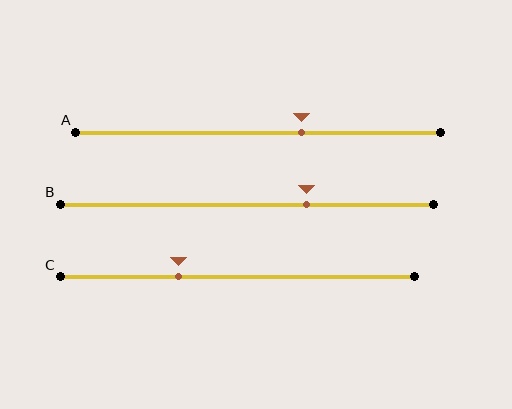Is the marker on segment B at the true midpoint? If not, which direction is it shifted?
No, the marker on segment B is shifted to the right by about 16% of the segment length.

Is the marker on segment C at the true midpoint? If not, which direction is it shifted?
No, the marker on segment C is shifted to the left by about 17% of the segment length.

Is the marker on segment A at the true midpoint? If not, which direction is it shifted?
No, the marker on segment A is shifted to the right by about 12% of the segment length.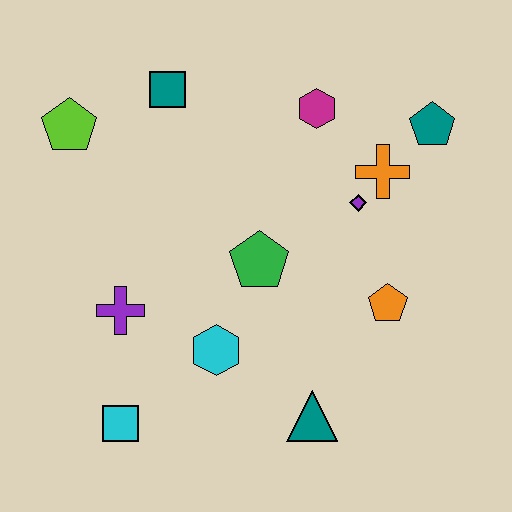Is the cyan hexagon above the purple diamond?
No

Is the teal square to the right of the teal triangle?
No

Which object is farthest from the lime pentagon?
The teal triangle is farthest from the lime pentagon.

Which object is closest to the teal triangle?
The cyan hexagon is closest to the teal triangle.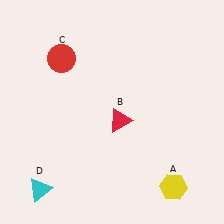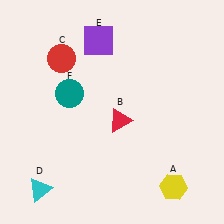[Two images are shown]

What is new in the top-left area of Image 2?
A purple square (E) was added in the top-left area of Image 2.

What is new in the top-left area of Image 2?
A teal circle (F) was added in the top-left area of Image 2.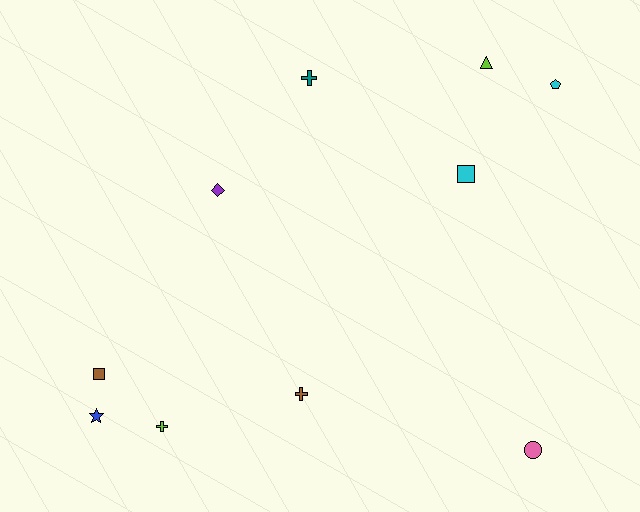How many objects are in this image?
There are 10 objects.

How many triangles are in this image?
There is 1 triangle.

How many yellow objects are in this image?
There are no yellow objects.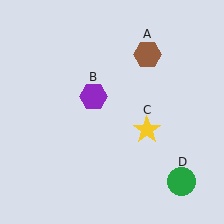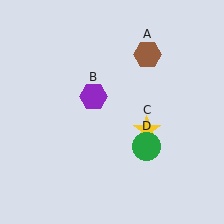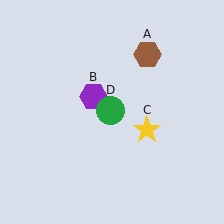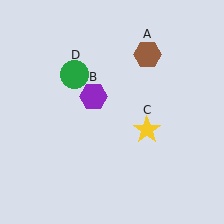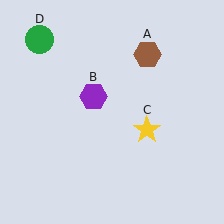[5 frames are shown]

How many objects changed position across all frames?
1 object changed position: green circle (object D).